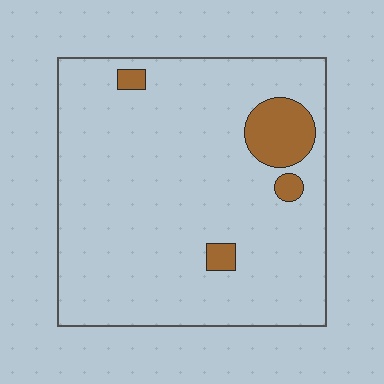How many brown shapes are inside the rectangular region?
4.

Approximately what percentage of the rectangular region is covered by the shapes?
Approximately 10%.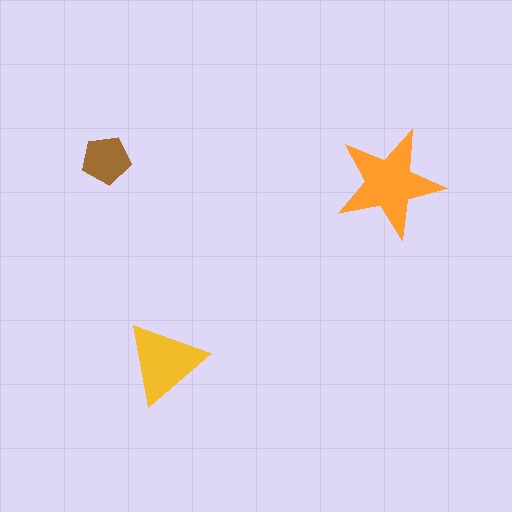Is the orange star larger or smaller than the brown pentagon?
Larger.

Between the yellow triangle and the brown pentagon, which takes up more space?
The yellow triangle.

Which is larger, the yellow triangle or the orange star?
The orange star.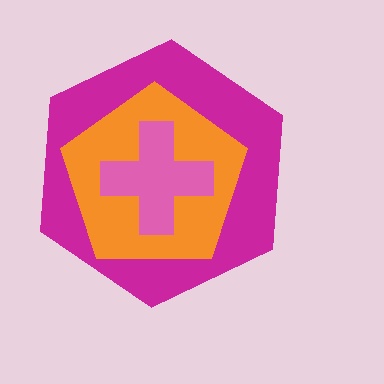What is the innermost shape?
The pink cross.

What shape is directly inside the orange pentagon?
The pink cross.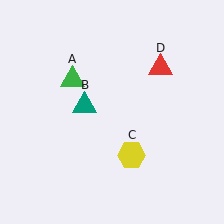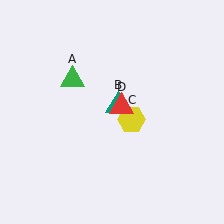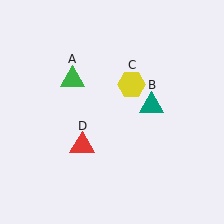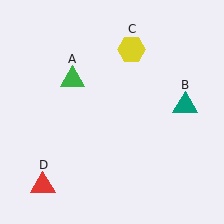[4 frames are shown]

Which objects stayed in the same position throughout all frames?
Green triangle (object A) remained stationary.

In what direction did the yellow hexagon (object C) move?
The yellow hexagon (object C) moved up.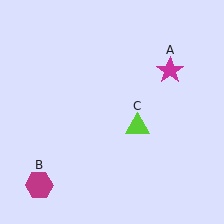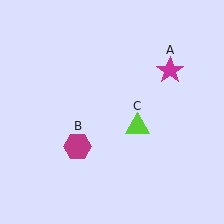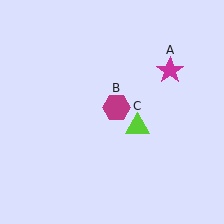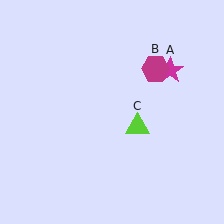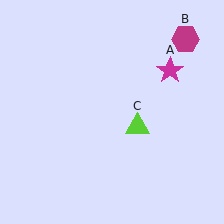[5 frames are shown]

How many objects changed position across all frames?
1 object changed position: magenta hexagon (object B).